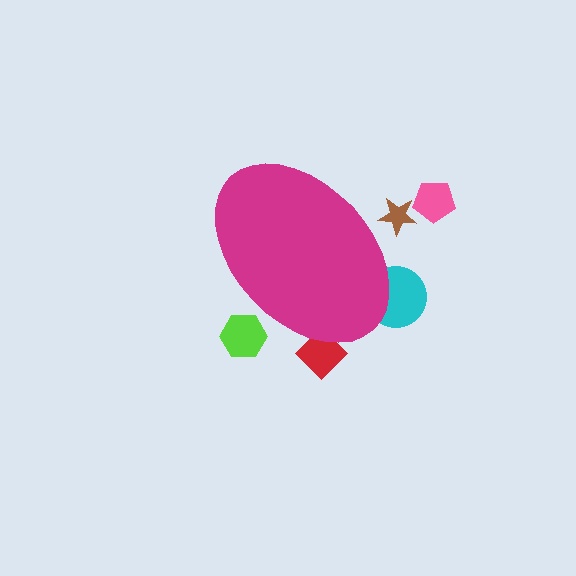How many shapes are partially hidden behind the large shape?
4 shapes are partially hidden.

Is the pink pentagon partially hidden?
No, the pink pentagon is fully visible.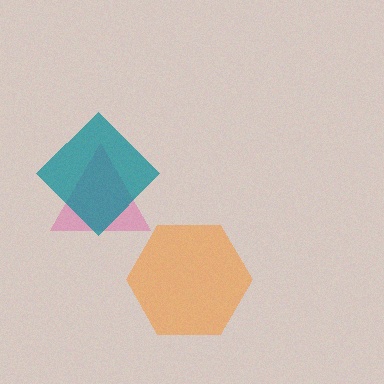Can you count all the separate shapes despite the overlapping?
Yes, there are 3 separate shapes.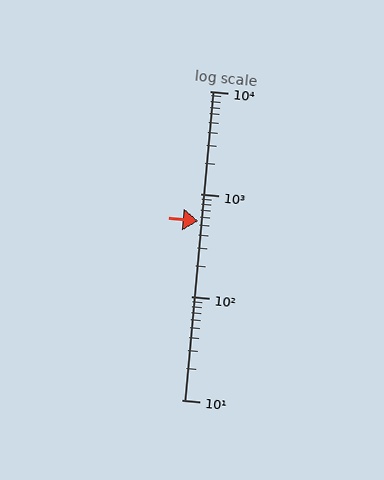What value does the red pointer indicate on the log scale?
The pointer indicates approximately 540.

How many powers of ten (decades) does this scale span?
The scale spans 3 decades, from 10 to 10000.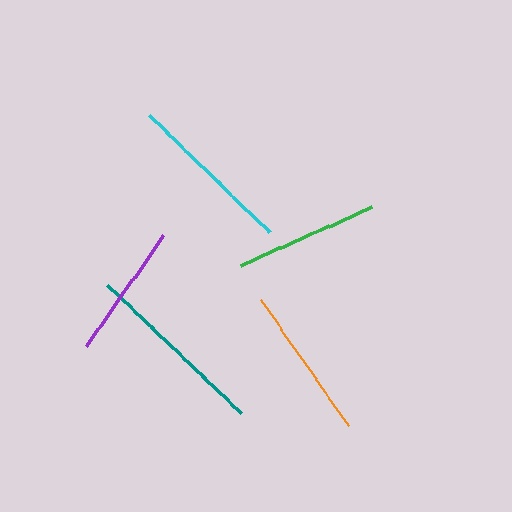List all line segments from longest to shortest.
From longest to shortest: teal, cyan, orange, green, purple.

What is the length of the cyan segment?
The cyan segment is approximately 169 pixels long.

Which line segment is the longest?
The teal line is the longest at approximately 183 pixels.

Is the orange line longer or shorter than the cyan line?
The cyan line is longer than the orange line.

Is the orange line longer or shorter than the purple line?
The orange line is longer than the purple line.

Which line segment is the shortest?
The purple line is the shortest at approximately 135 pixels.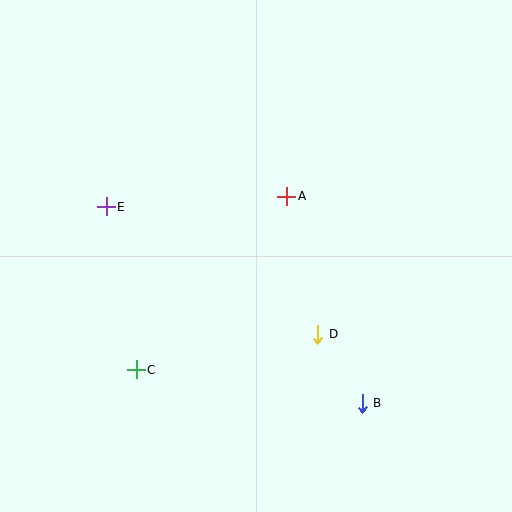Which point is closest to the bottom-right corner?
Point B is closest to the bottom-right corner.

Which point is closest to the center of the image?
Point A at (287, 196) is closest to the center.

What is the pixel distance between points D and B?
The distance between D and B is 82 pixels.